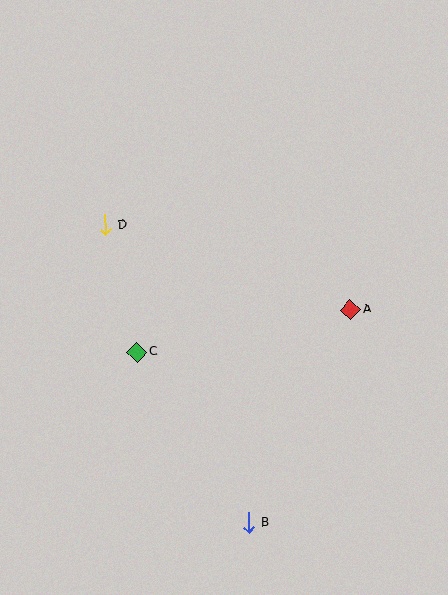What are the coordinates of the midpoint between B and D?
The midpoint between B and D is at (177, 374).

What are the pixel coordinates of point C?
Point C is at (137, 352).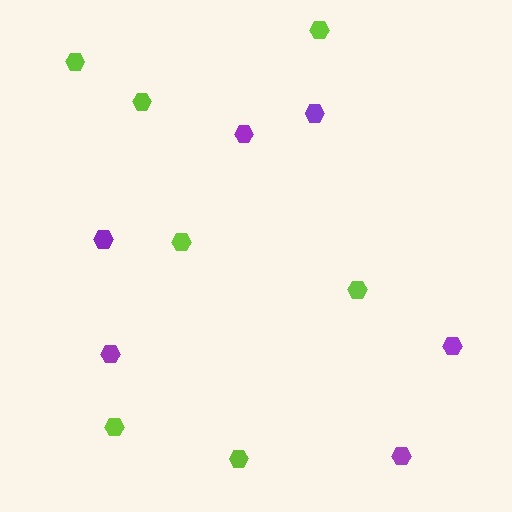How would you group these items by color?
There are 2 groups: one group of lime hexagons (7) and one group of purple hexagons (6).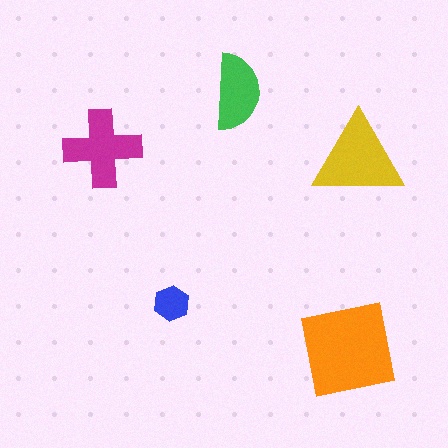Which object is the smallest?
The blue hexagon.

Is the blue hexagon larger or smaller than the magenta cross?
Smaller.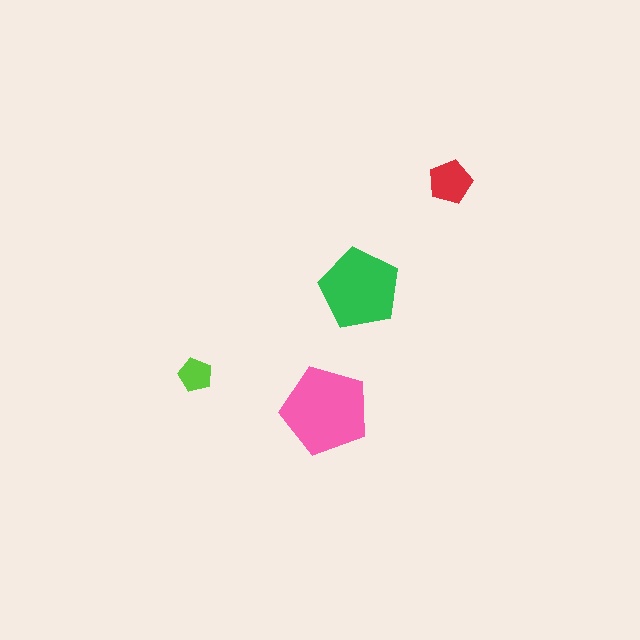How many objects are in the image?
There are 4 objects in the image.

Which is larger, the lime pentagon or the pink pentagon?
The pink one.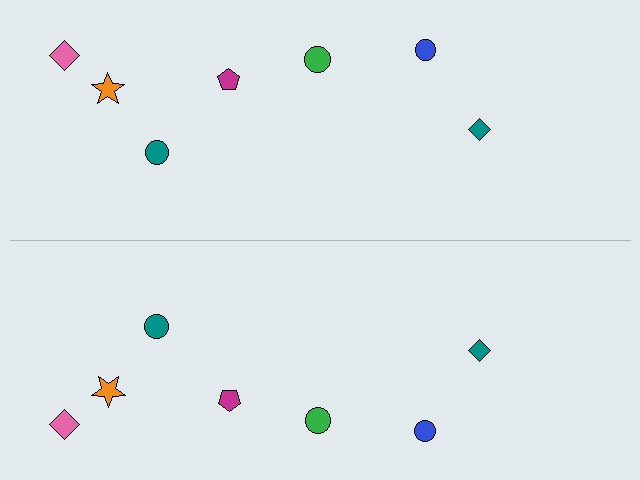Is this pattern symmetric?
Yes, this pattern has bilateral (reflection) symmetry.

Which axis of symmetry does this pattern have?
The pattern has a horizontal axis of symmetry running through the center of the image.